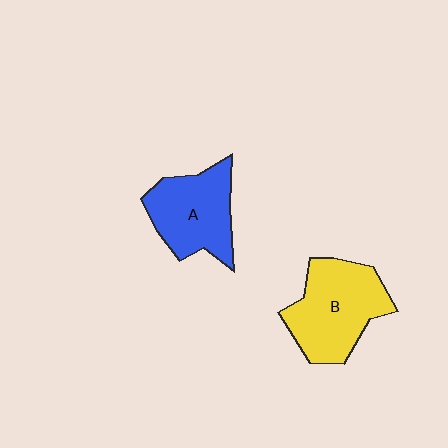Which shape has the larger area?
Shape B (yellow).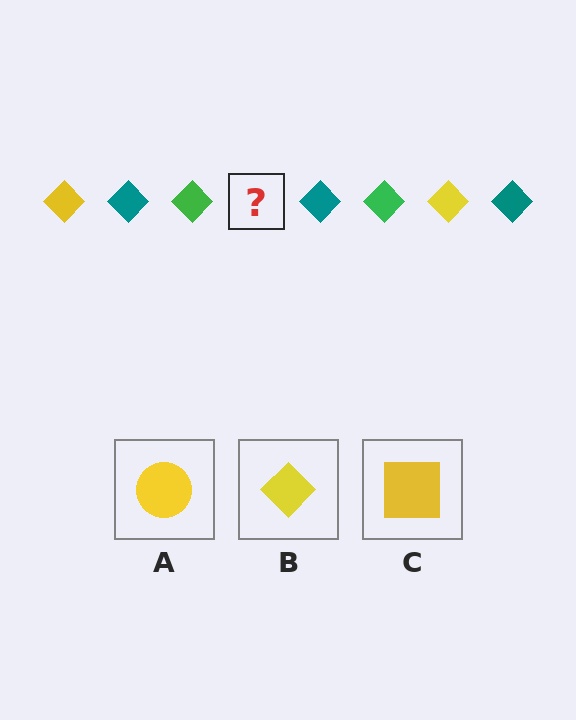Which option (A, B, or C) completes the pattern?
B.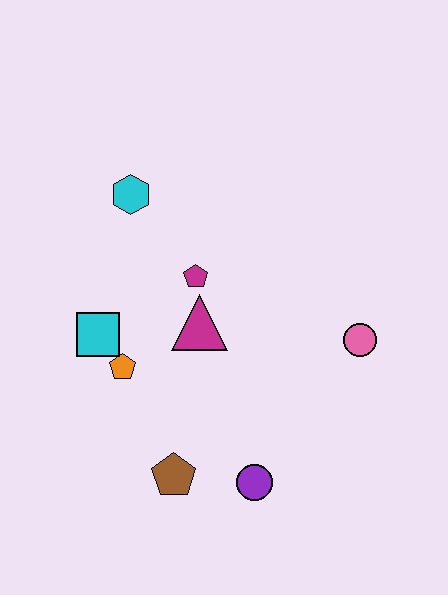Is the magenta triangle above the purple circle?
Yes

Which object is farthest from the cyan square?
The pink circle is farthest from the cyan square.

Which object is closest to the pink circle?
The magenta triangle is closest to the pink circle.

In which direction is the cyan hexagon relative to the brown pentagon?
The cyan hexagon is above the brown pentagon.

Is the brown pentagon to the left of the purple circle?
Yes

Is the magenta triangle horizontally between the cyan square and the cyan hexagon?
No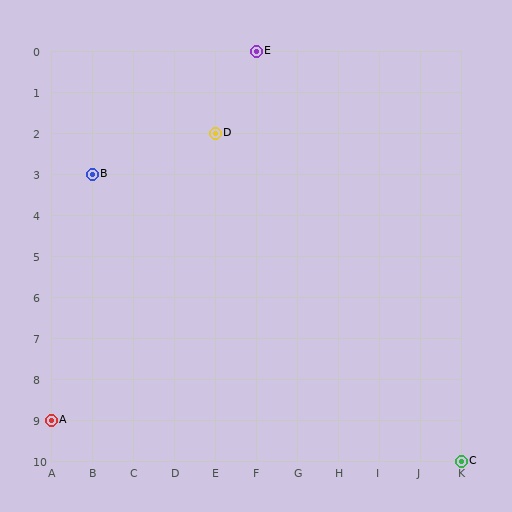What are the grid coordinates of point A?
Point A is at grid coordinates (A, 9).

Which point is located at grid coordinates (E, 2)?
Point D is at (E, 2).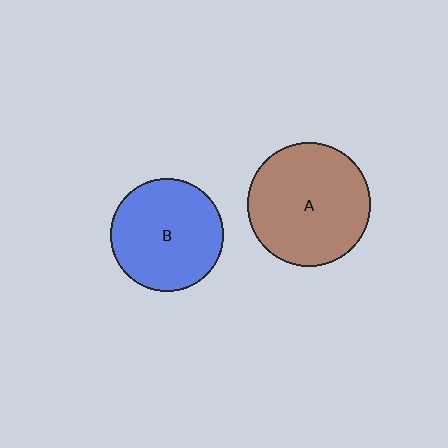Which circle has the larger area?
Circle A (brown).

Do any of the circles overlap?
No, none of the circles overlap.